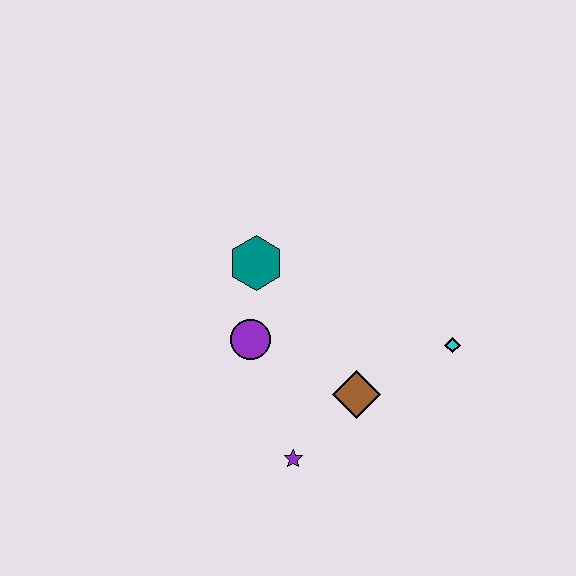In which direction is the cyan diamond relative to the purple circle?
The cyan diamond is to the right of the purple circle.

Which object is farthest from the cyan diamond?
The teal hexagon is farthest from the cyan diamond.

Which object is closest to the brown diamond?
The purple star is closest to the brown diamond.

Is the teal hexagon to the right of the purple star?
No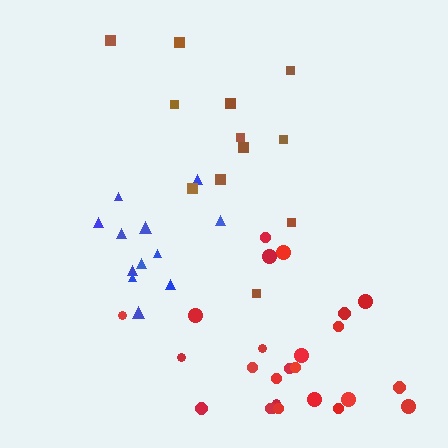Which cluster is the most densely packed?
Blue.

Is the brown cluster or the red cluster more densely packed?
Red.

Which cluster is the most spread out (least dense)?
Brown.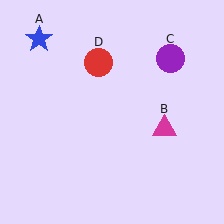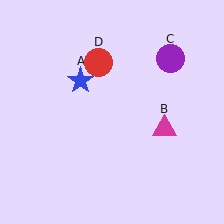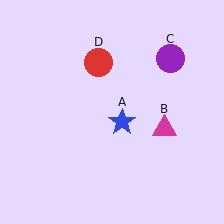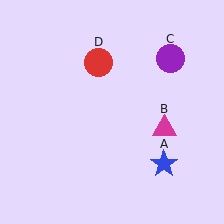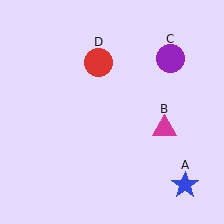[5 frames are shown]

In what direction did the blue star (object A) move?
The blue star (object A) moved down and to the right.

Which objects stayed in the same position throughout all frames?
Magenta triangle (object B) and purple circle (object C) and red circle (object D) remained stationary.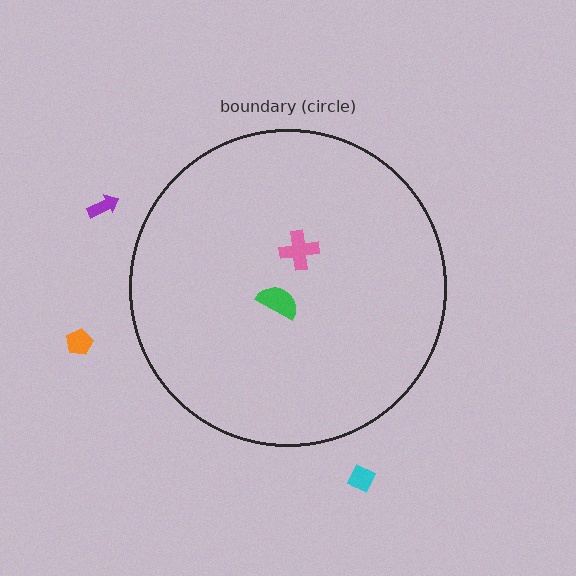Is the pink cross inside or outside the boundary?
Inside.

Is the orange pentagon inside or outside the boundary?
Outside.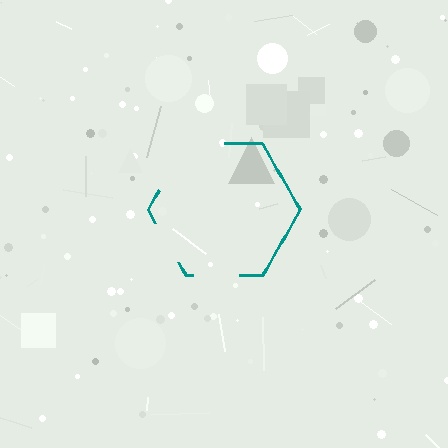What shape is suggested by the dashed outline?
The dashed outline suggests a hexagon.